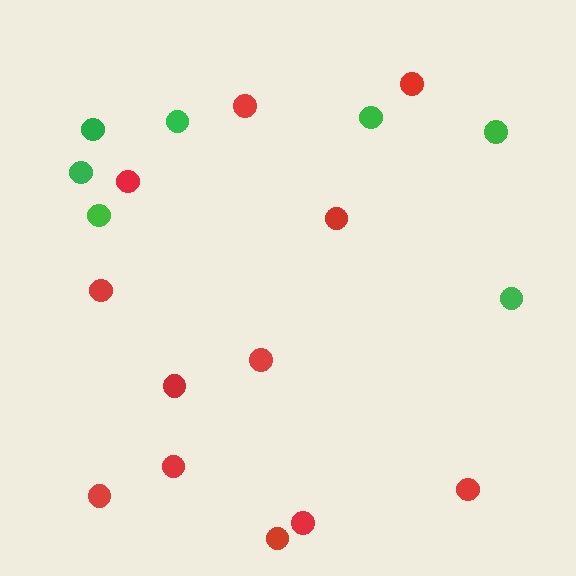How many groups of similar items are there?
There are 2 groups: one group of green circles (7) and one group of red circles (12).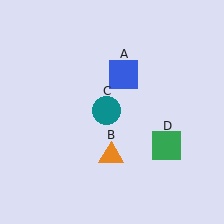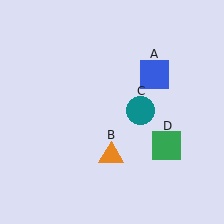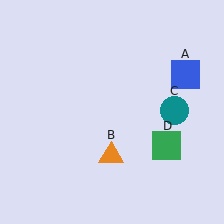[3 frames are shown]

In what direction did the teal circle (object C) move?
The teal circle (object C) moved right.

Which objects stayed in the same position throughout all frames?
Orange triangle (object B) and green square (object D) remained stationary.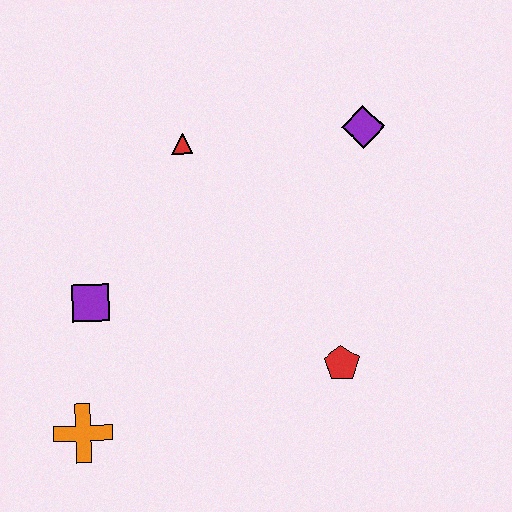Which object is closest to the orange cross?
The purple square is closest to the orange cross.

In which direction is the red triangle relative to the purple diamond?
The red triangle is to the left of the purple diamond.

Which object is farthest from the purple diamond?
The orange cross is farthest from the purple diamond.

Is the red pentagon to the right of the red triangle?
Yes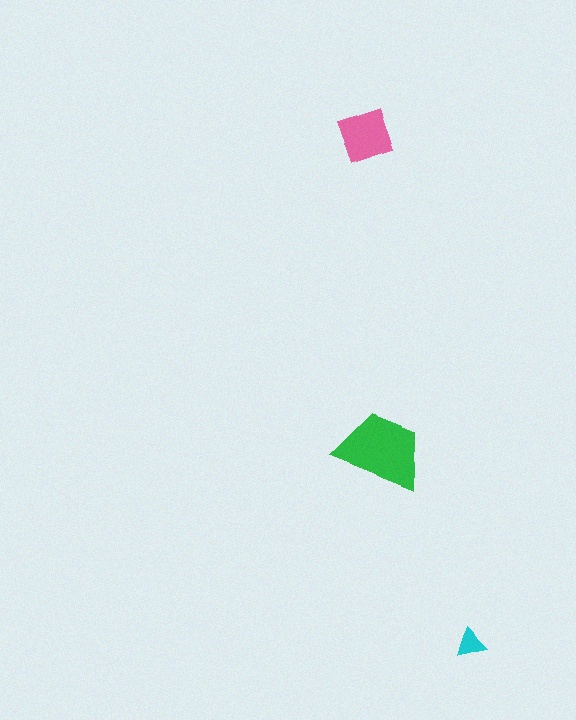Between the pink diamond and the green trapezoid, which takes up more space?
The green trapezoid.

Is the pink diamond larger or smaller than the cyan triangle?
Larger.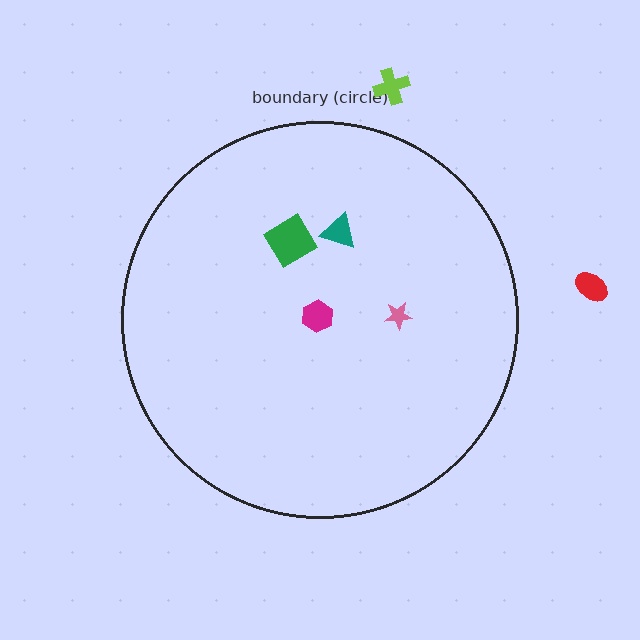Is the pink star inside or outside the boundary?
Inside.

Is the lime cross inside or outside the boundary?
Outside.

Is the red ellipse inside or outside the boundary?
Outside.